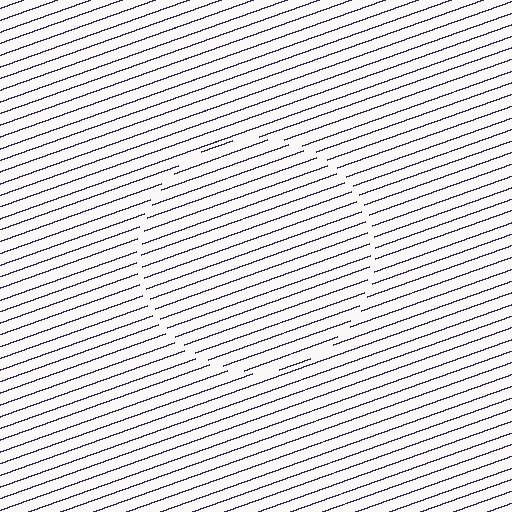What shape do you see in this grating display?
An illusory circle. The interior of the shape contains the same grating, shifted by half a period — the contour is defined by the phase discontinuity where line-ends from the inner and outer gratings abut.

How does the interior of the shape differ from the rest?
The interior of the shape contains the same grating, shifted by half a period — the contour is defined by the phase discontinuity where line-ends from the inner and outer gratings abut.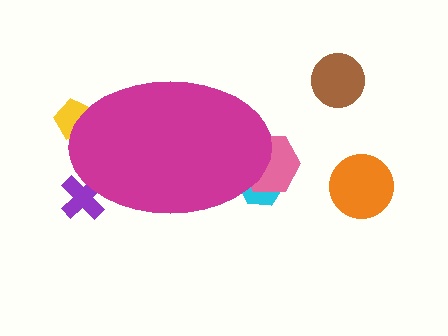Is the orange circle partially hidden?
No, the orange circle is fully visible.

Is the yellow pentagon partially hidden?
Yes, the yellow pentagon is partially hidden behind the magenta ellipse.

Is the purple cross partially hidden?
Yes, the purple cross is partially hidden behind the magenta ellipse.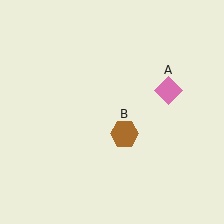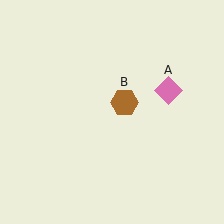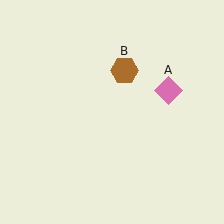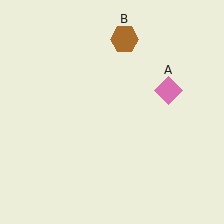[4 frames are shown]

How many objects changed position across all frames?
1 object changed position: brown hexagon (object B).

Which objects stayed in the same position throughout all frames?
Pink diamond (object A) remained stationary.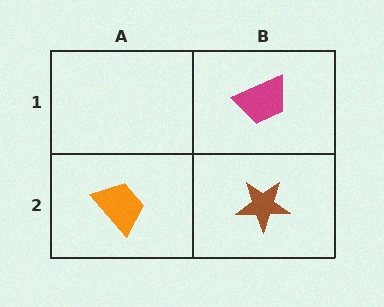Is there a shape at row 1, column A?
No, that cell is empty.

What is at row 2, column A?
An orange trapezoid.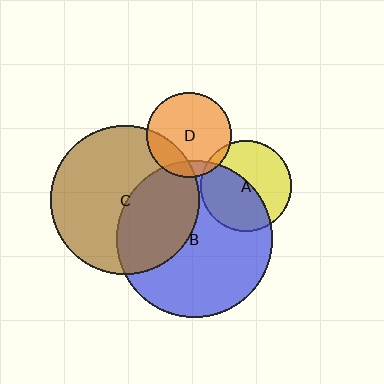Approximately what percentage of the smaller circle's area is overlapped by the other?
Approximately 10%.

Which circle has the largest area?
Circle B (blue).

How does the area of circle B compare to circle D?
Approximately 3.4 times.